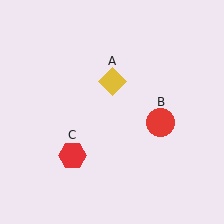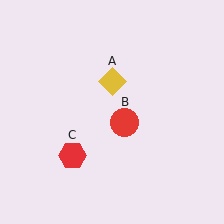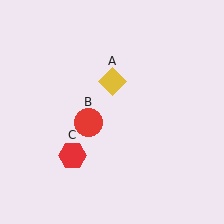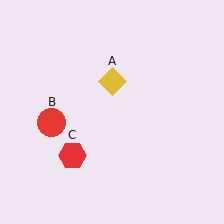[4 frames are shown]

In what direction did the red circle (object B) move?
The red circle (object B) moved left.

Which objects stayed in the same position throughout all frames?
Yellow diamond (object A) and red hexagon (object C) remained stationary.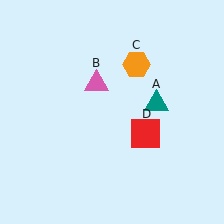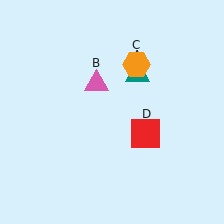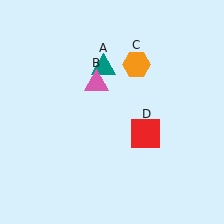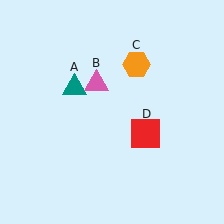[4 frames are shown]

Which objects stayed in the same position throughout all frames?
Pink triangle (object B) and orange hexagon (object C) and red square (object D) remained stationary.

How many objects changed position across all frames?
1 object changed position: teal triangle (object A).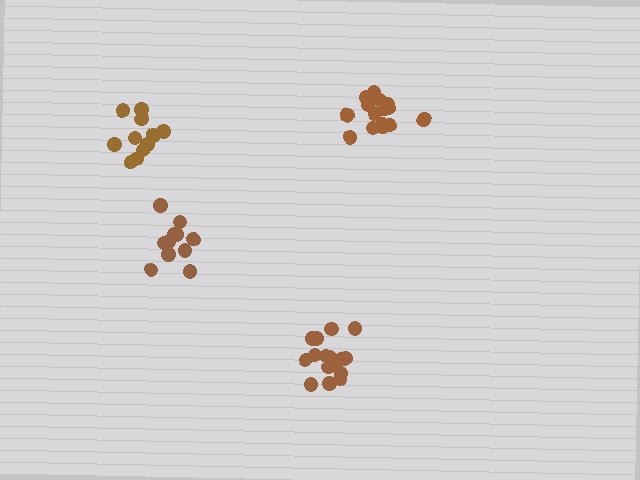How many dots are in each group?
Group 1: 11 dots, Group 2: 15 dots, Group 3: 16 dots, Group 4: 12 dots (54 total).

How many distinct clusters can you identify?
There are 4 distinct clusters.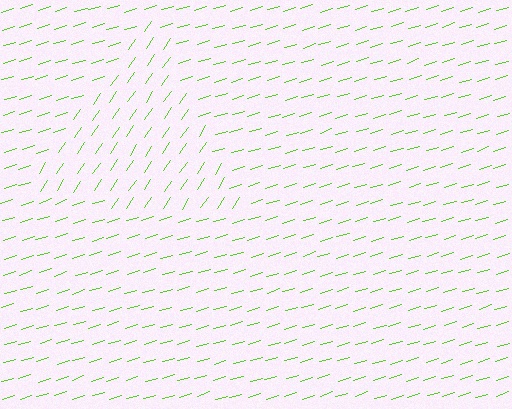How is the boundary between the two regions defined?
The boundary is defined purely by a change in line orientation (approximately 40 degrees difference). All lines are the same color and thickness.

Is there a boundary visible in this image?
Yes, there is a texture boundary formed by a change in line orientation.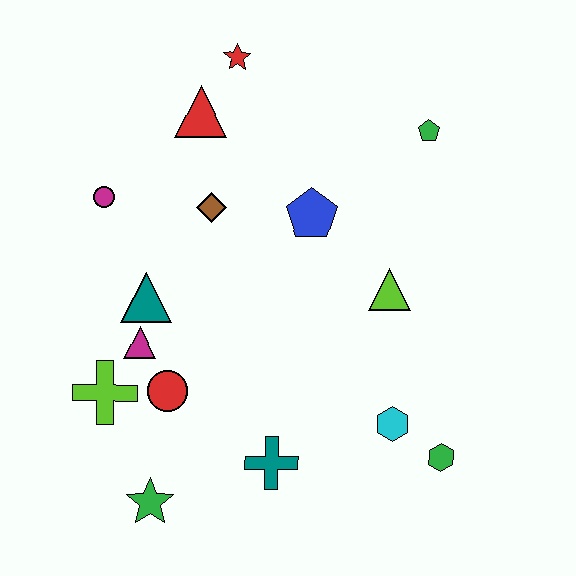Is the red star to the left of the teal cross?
Yes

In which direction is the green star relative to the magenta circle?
The green star is below the magenta circle.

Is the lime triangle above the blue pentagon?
No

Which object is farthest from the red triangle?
The green hexagon is farthest from the red triangle.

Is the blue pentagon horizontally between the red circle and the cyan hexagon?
Yes